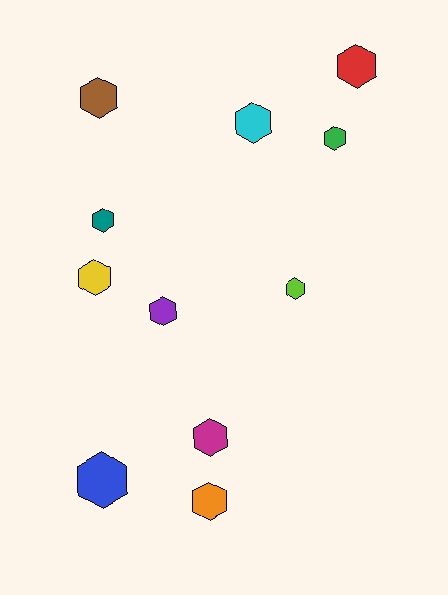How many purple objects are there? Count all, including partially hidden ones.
There is 1 purple object.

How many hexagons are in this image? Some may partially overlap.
There are 11 hexagons.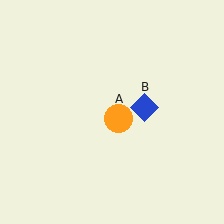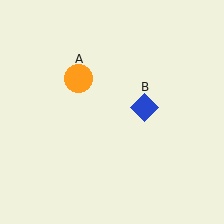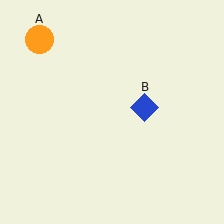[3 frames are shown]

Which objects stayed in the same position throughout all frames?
Blue diamond (object B) remained stationary.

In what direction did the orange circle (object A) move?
The orange circle (object A) moved up and to the left.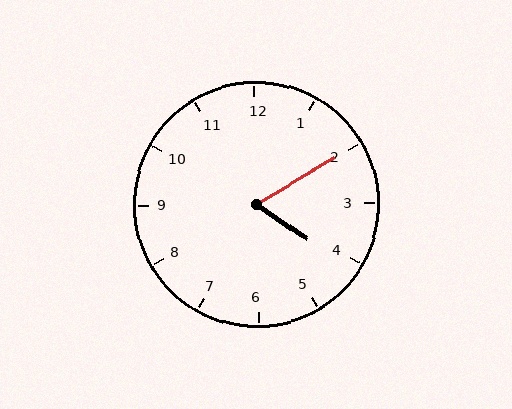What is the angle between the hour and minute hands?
Approximately 65 degrees.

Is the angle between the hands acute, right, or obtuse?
It is acute.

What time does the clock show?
4:10.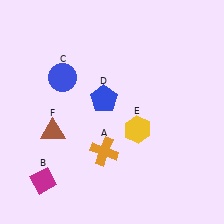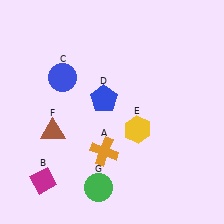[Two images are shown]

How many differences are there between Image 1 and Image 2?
There is 1 difference between the two images.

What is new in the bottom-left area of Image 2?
A green circle (G) was added in the bottom-left area of Image 2.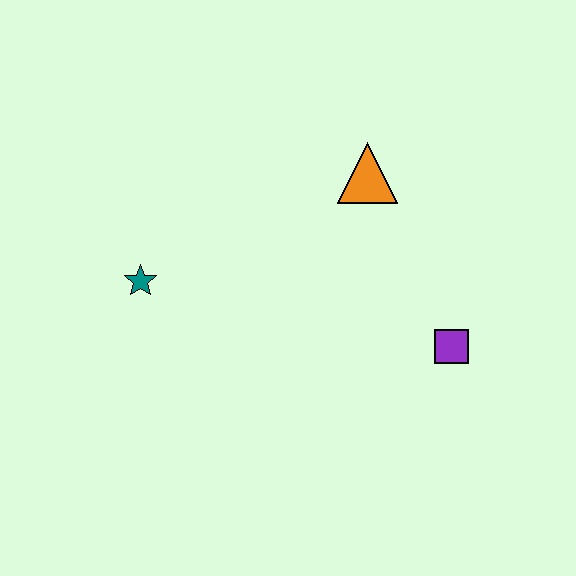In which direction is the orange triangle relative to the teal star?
The orange triangle is to the right of the teal star.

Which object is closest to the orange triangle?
The purple square is closest to the orange triangle.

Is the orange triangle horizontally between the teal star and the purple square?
Yes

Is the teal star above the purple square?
Yes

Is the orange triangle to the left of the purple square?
Yes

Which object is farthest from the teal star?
The purple square is farthest from the teal star.